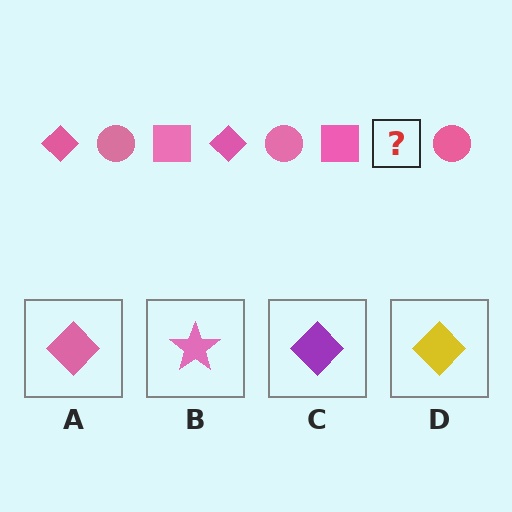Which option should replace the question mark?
Option A.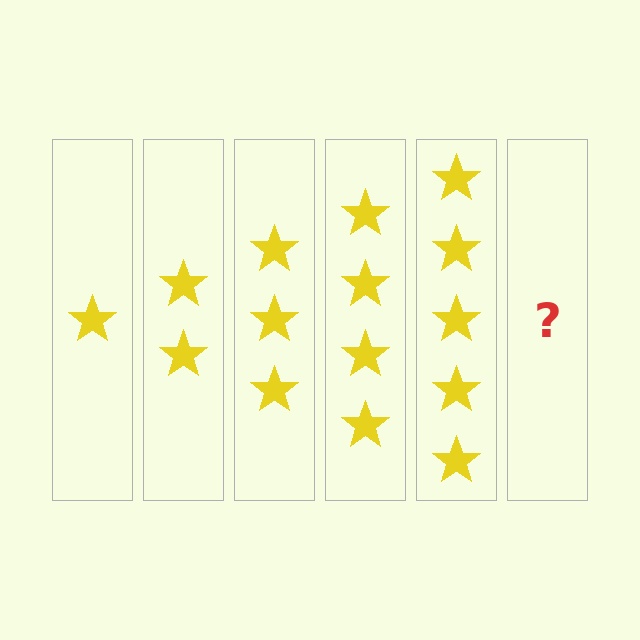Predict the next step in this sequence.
The next step is 6 stars.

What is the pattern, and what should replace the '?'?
The pattern is that each step adds one more star. The '?' should be 6 stars.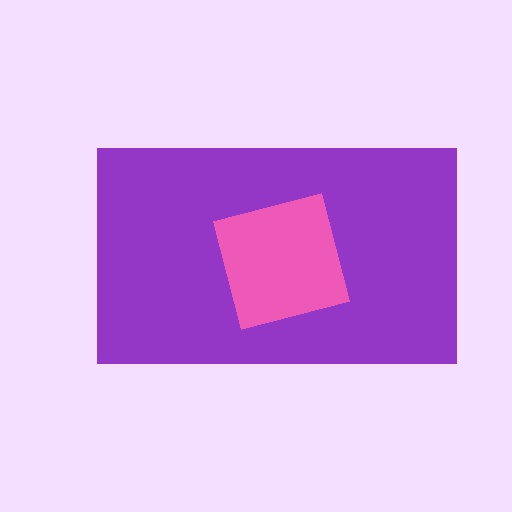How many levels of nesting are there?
2.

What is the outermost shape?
The purple rectangle.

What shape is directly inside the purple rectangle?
The pink square.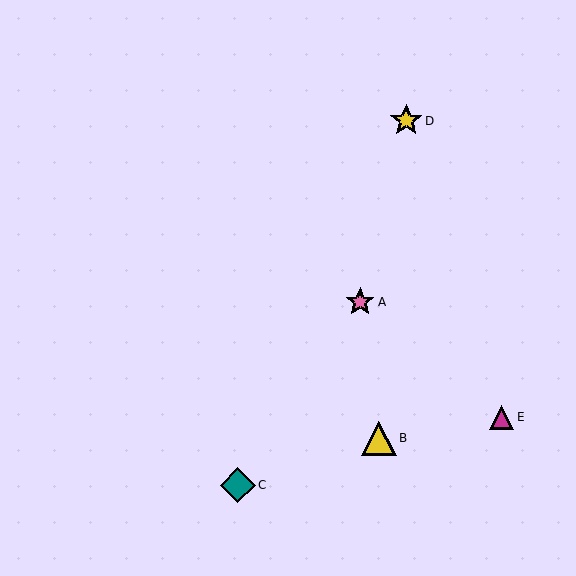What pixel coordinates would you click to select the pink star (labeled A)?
Click at (360, 302) to select the pink star A.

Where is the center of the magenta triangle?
The center of the magenta triangle is at (502, 417).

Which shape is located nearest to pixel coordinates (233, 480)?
The teal diamond (labeled C) at (238, 485) is nearest to that location.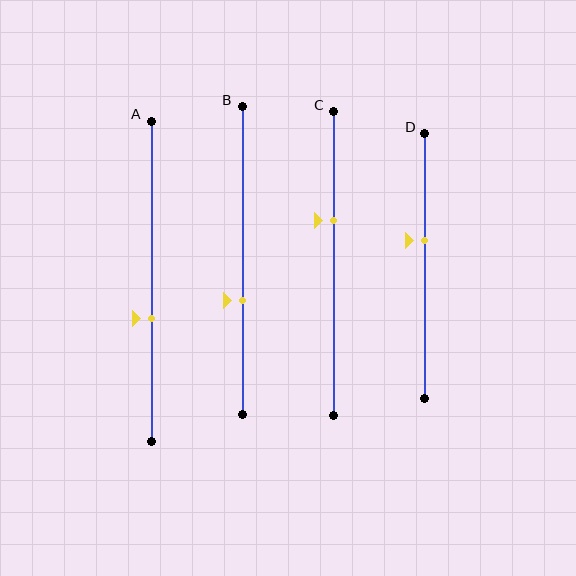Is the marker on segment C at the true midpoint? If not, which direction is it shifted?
No, the marker on segment C is shifted upward by about 14% of the segment length.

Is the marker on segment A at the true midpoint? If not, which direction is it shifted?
No, the marker on segment A is shifted downward by about 12% of the segment length.